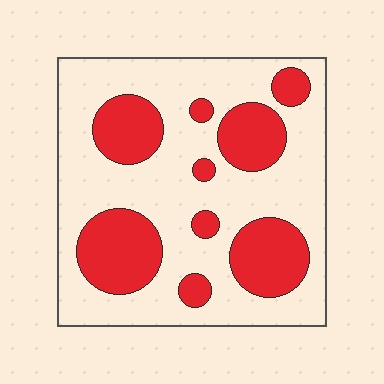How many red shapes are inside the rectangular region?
9.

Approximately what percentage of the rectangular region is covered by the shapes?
Approximately 30%.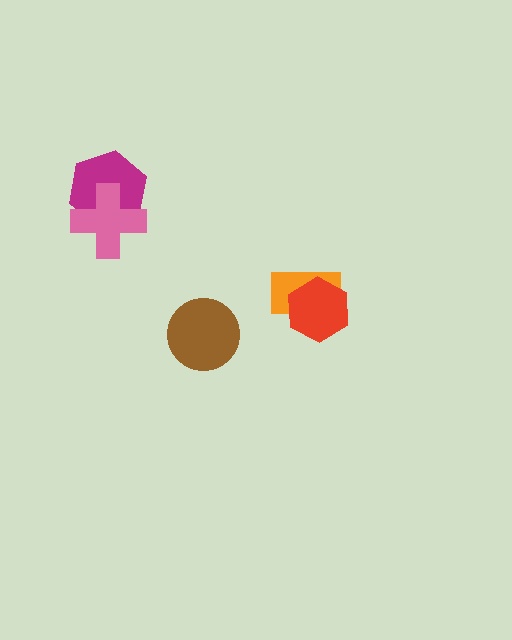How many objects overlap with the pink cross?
1 object overlaps with the pink cross.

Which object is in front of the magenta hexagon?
The pink cross is in front of the magenta hexagon.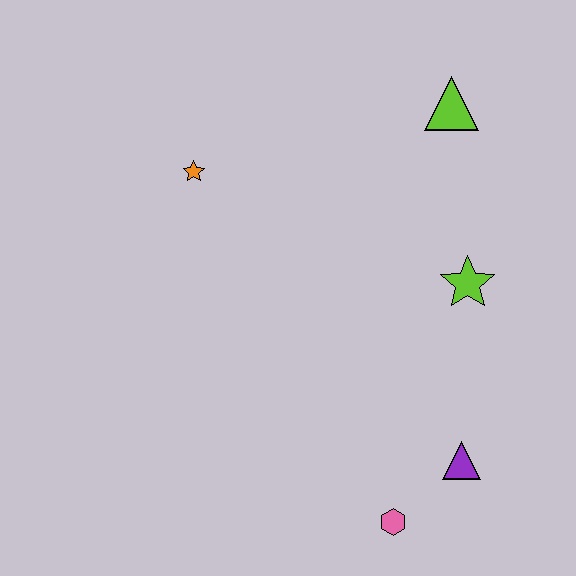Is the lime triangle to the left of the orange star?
No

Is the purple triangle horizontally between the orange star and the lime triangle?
No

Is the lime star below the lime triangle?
Yes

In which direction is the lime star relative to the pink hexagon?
The lime star is above the pink hexagon.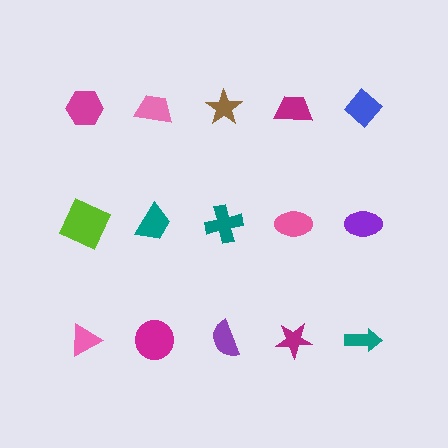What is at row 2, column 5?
A purple ellipse.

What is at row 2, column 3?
A teal cross.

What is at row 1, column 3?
A brown star.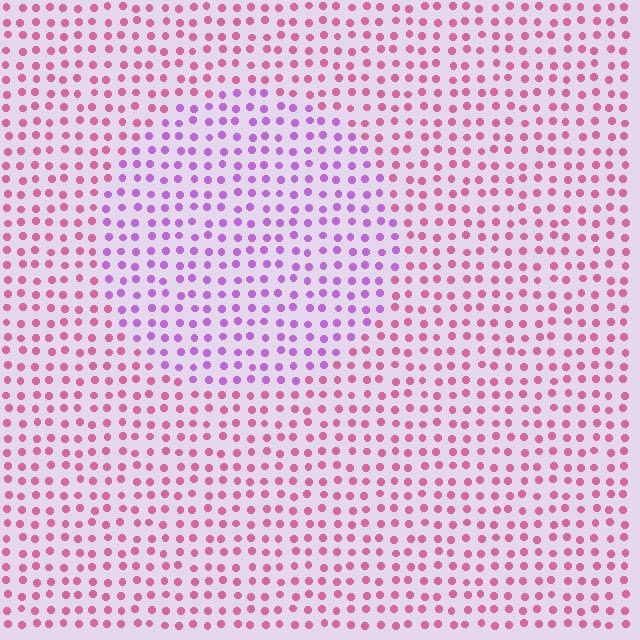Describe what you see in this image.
The image is filled with small pink elements in a uniform arrangement. A circle-shaped region is visible where the elements are tinted to a slightly different hue, forming a subtle color boundary.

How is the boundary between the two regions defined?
The boundary is defined purely by a slight shift in hue (about 45 degrees). Spacing, size, and orientation are identical on both sides.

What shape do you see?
I see a circle.